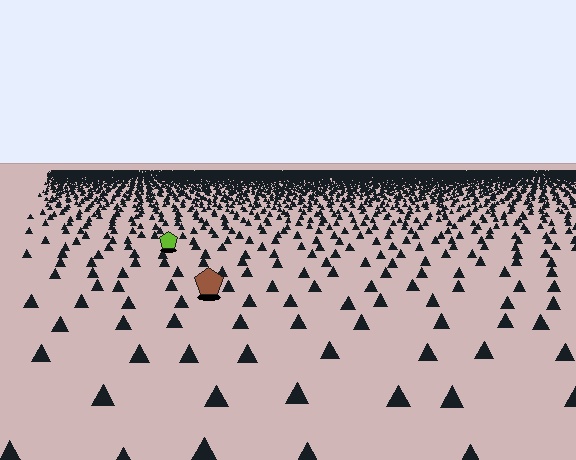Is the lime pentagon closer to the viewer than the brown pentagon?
No. The brown pentagon is closer — you can tell from the texture gradient: the ground texture is coarser near it.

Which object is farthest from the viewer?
The lime pentagon is farthest from the viewer. It appears smaller and the ground texture around it is denser.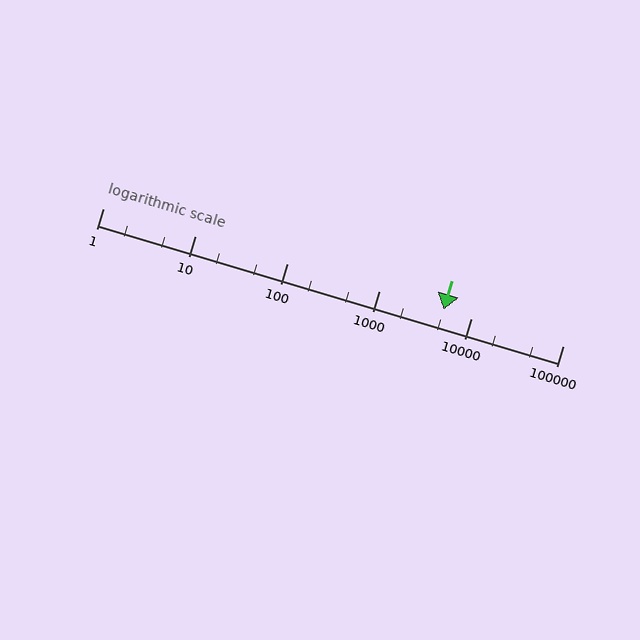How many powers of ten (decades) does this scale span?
The scale spans 5 decades, from 1 to 100000.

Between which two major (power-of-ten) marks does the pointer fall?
The pointer is between 1000 and 10000.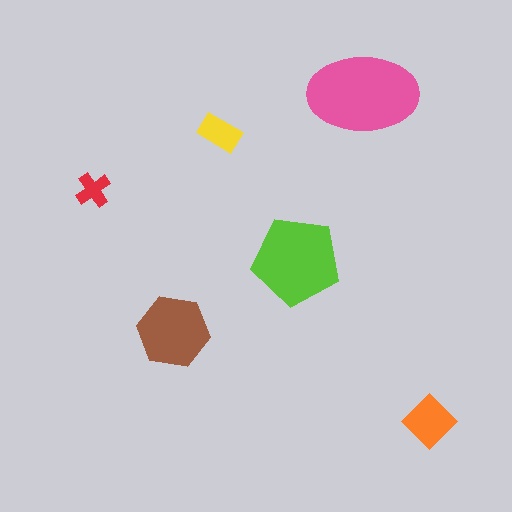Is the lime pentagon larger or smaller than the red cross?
Larger.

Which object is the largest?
The pink ellipse.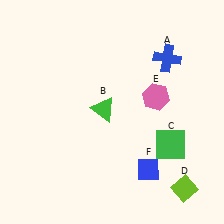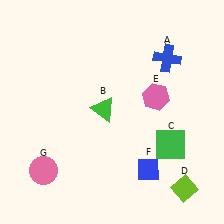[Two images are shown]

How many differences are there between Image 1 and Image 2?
There is 1 difference between the two images.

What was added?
A pink circle (G) was added in Image 2.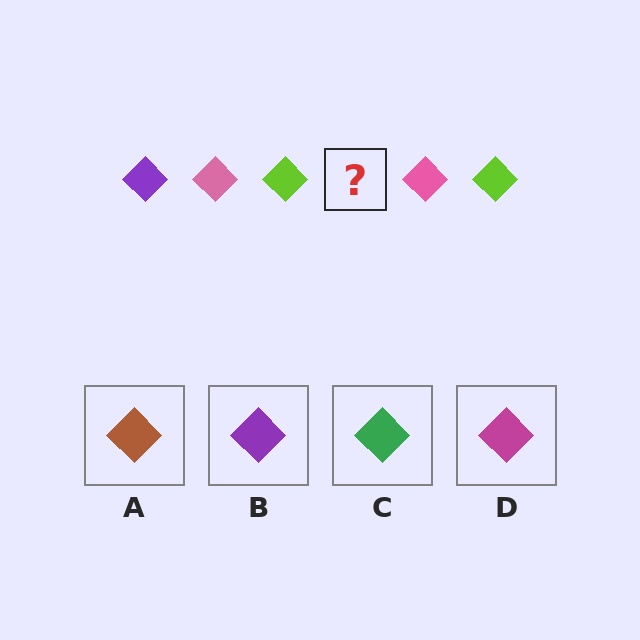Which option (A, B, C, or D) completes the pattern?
B.